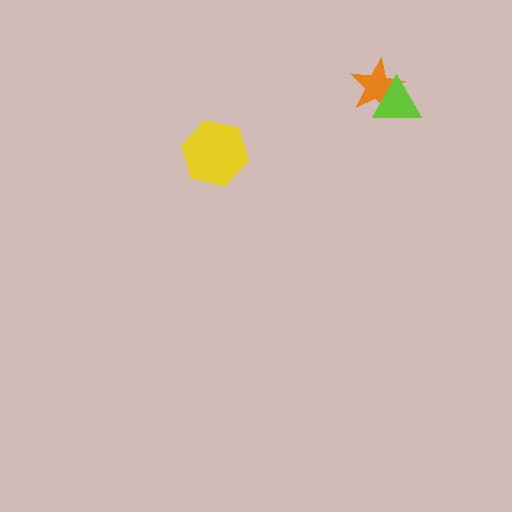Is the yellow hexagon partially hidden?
No, no other shape covers it.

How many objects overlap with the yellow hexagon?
0 objects overlap with the yellow hexagon.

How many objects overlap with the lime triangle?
1 object overlaps with the lime triangle.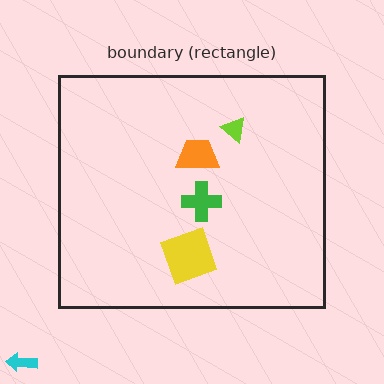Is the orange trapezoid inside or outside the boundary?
Inside.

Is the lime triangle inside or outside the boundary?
Inside.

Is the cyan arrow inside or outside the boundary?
Outside.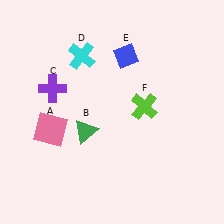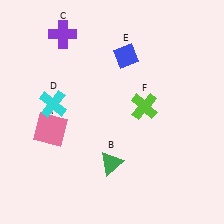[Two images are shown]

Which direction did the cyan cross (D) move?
The cyan cross (D) moved down.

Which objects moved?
The objects that moved are: the green triangle (B), the purple cross (C), the cyan cross (D).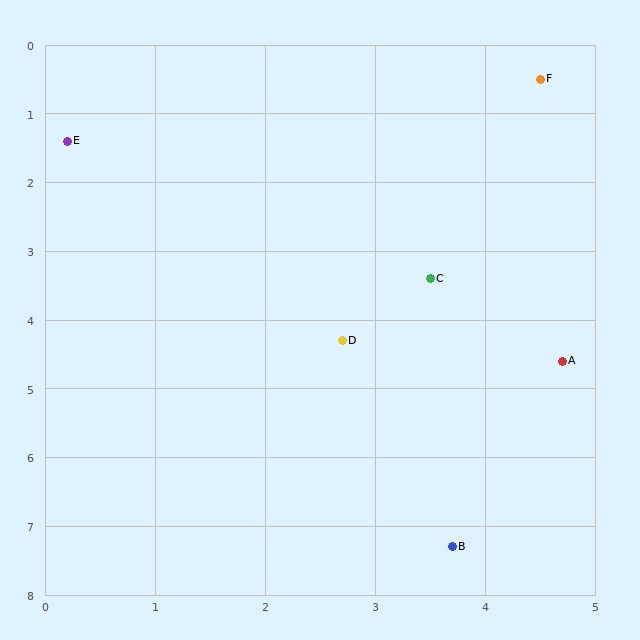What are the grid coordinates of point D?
Point D is at approximately (2.7, 4.3).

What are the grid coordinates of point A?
Point A is at approximately (4.7, 4.6).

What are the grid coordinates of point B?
Point B is at approximately (3.7, 7.3).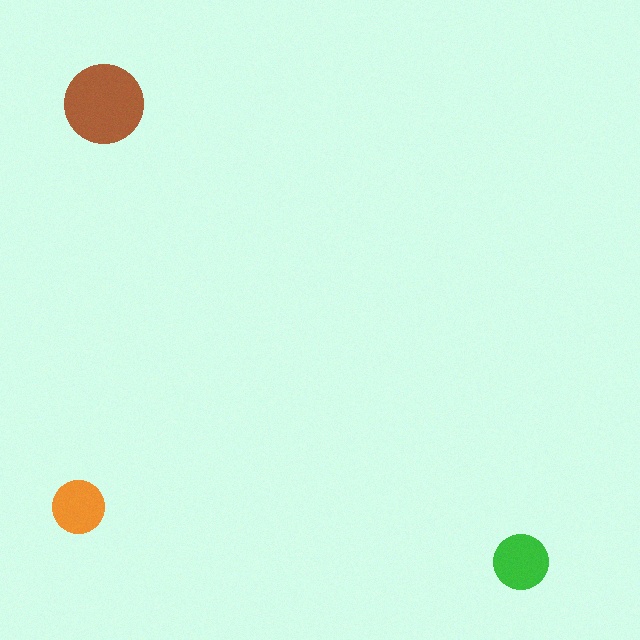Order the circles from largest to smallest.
the brown one, the green one, the orange one.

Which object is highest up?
The brown circle is topmost.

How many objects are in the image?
There are 3 objects in the image.